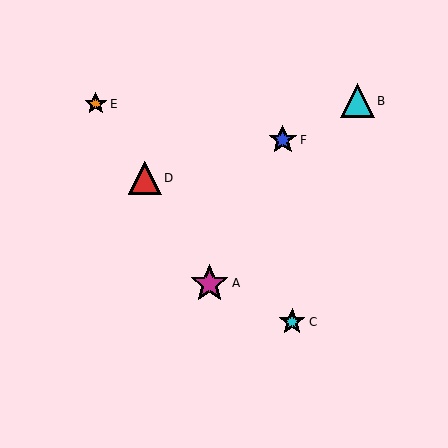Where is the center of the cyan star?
The center of the cyan star is at (292, 322).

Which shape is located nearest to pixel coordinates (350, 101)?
The cyan triangle (labeled B) at (357, 101) is nearest to that location.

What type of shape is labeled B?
Shape B is a cyan triangle.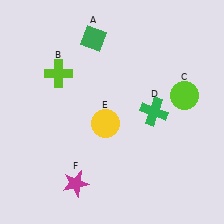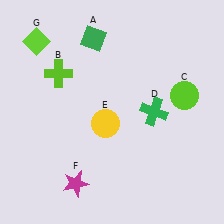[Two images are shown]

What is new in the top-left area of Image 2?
A lime diamond (G) was added in the top-left area of Image 2.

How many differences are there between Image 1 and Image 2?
There is 1 difference between the two images.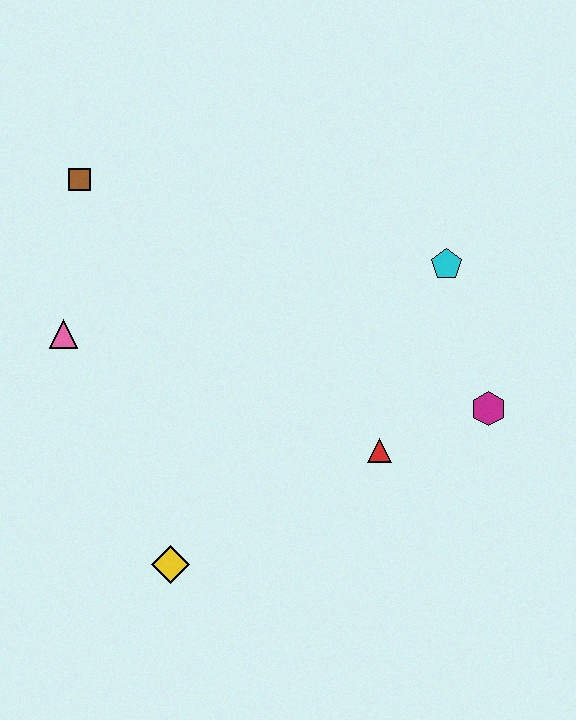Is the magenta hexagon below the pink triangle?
Yes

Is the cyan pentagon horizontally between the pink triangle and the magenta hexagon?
Yes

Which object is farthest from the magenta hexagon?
The brown square is farthest from the magenta hexagon.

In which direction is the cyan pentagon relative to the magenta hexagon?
The cyan pentagon is above the magenta hexagon.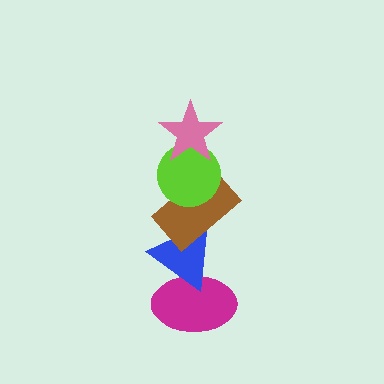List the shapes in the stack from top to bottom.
From top to bottom: the pink star, the lime circle, the brown rectangle, the blue triangle, the magenta ellipse.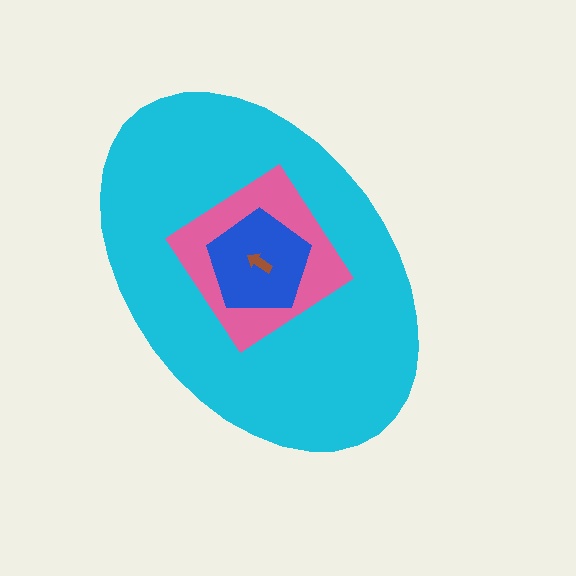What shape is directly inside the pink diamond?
The blue pentagon.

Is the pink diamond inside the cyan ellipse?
Yes.